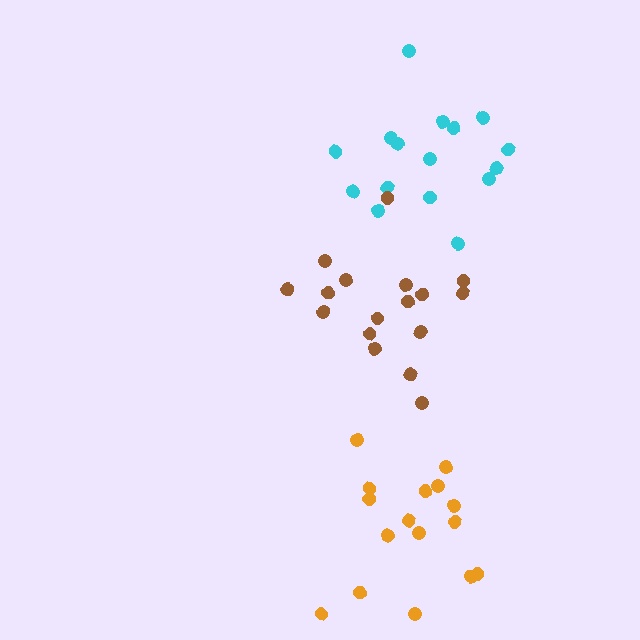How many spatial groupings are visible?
There are 3 spatial groupings.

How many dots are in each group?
Group 1: 16 dots, Group 2: 16 dots, Group 3: 17 dots (49 total).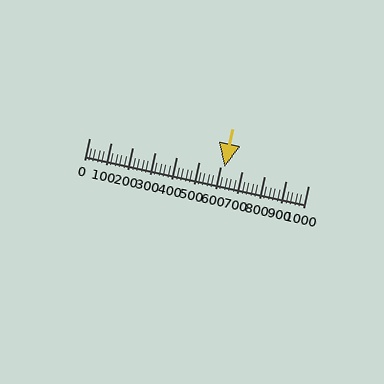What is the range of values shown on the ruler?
The ruler shows values from 0 to 1000.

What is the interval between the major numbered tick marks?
The major tick marks are spaced 100 units apart.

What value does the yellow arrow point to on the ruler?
The yellow arrow points to approximately 619.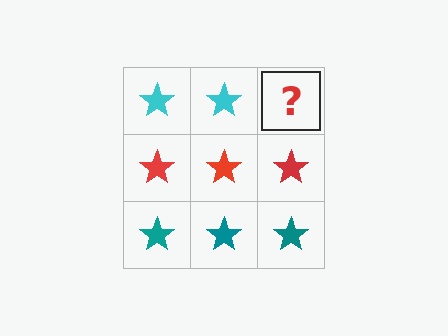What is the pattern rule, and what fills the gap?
The rule is that each row has a consistent color. The gap should be filled with a cyan star.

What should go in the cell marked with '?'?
The missing cell should contain a cyan star.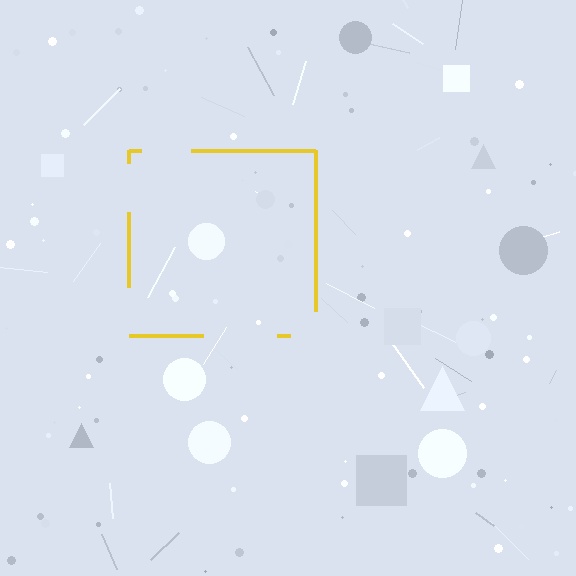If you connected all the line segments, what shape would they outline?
They would outline a square.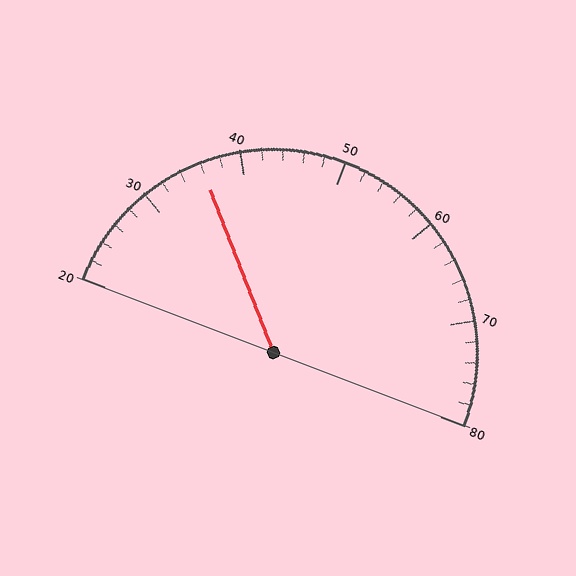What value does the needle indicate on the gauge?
The needle indicates approximately 36.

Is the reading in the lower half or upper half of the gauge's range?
The reading is in the lower half of the range (20 to 80).